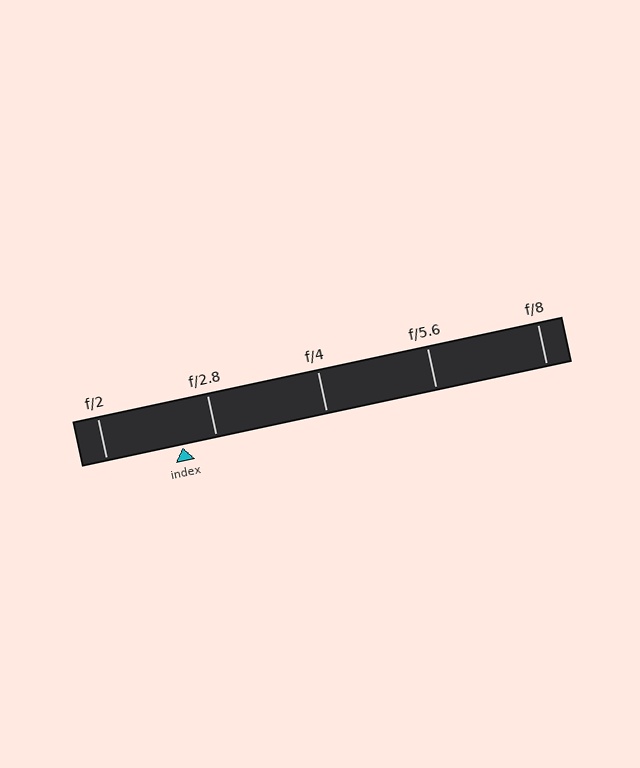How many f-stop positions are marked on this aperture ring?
There are 5 f-stop positions marked.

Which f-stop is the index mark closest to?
The index mark is closest to f/2.8.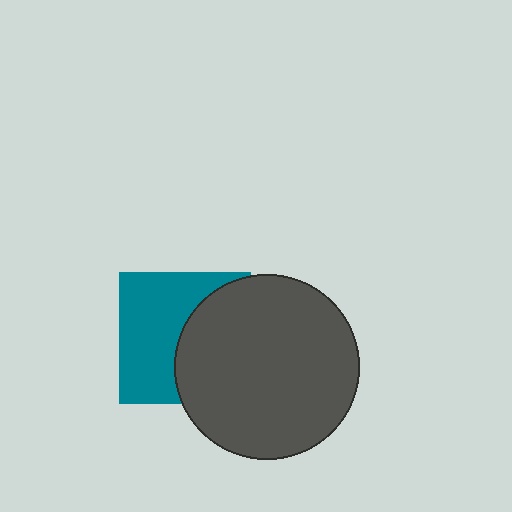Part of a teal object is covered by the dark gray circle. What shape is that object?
It is a square.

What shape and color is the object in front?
The object in front is a dark gray circle.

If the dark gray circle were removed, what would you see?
You would see the complete teal square.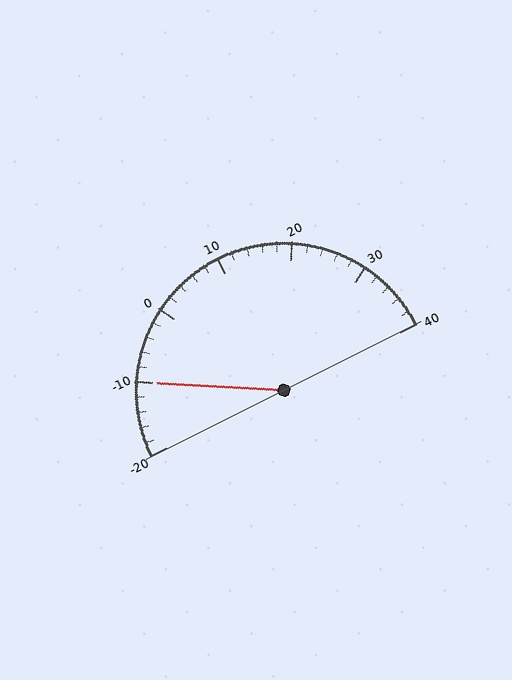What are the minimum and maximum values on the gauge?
The gauge ranges from -20 to 40.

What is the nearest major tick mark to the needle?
The nearest major tick mark is -10.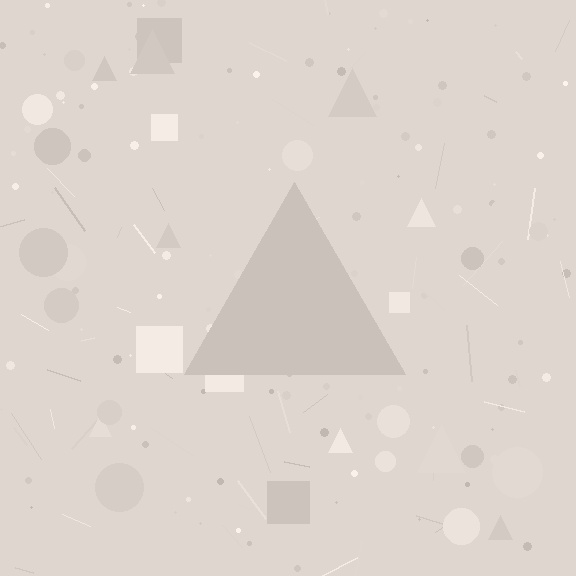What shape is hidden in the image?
A triangle is hidden in the image.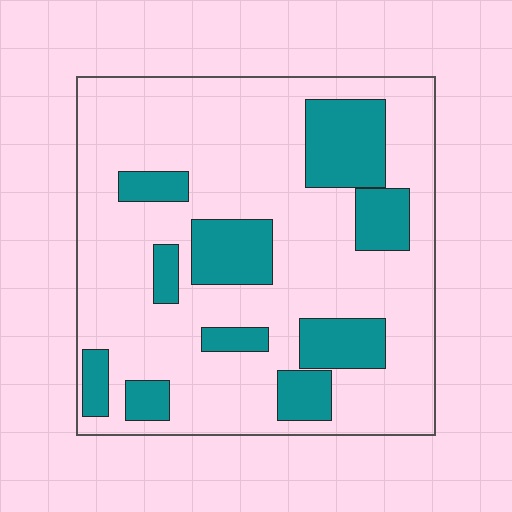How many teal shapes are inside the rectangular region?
10.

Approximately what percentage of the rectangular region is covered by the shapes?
Approximately 25%.